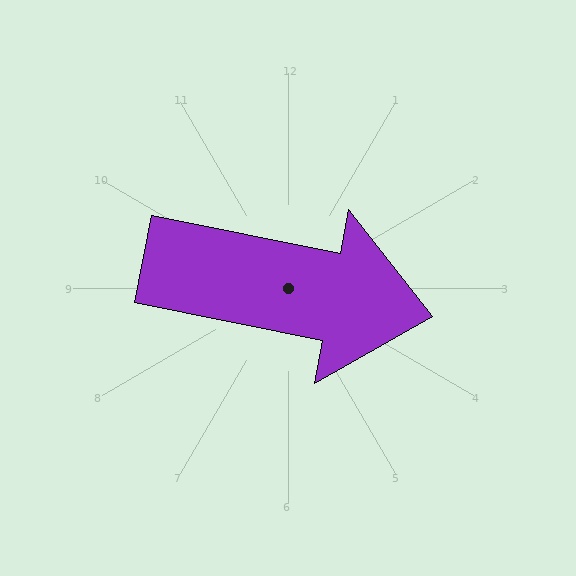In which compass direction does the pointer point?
East.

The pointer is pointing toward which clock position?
Roughly 3 o'clock.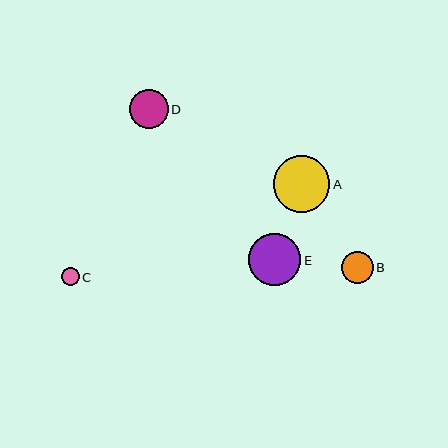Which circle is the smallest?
Circle C is the smallest with a size of approximately 18 pixels.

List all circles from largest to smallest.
From largest to smallest: A, E, D, B, C.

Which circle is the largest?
Circle A is the largest with a size of approximately 57 pixels.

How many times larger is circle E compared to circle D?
Circle E is approximately 1.3 times the size of circle D.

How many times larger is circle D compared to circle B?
Circle D is approximately 1.2 times the size of circle B.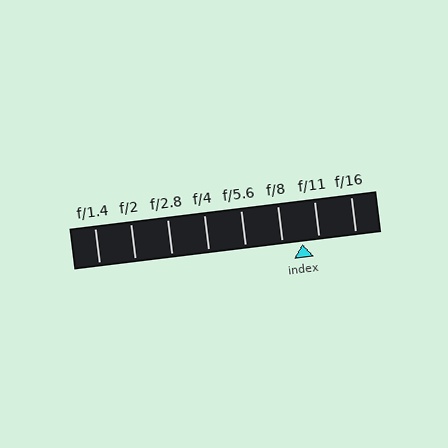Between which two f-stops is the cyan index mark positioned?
The index mark is between f/8 and f/11.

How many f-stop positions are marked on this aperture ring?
There are 8 f-stop positions marked.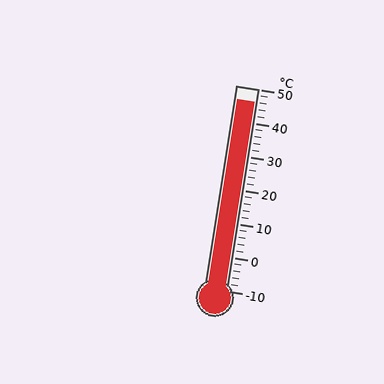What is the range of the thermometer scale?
The thermometer scale ranges from -10°C to 50°C.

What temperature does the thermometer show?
The thermometer shows approximately 46°C.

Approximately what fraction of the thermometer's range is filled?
The thermometer is filled to approximately 95% of its range.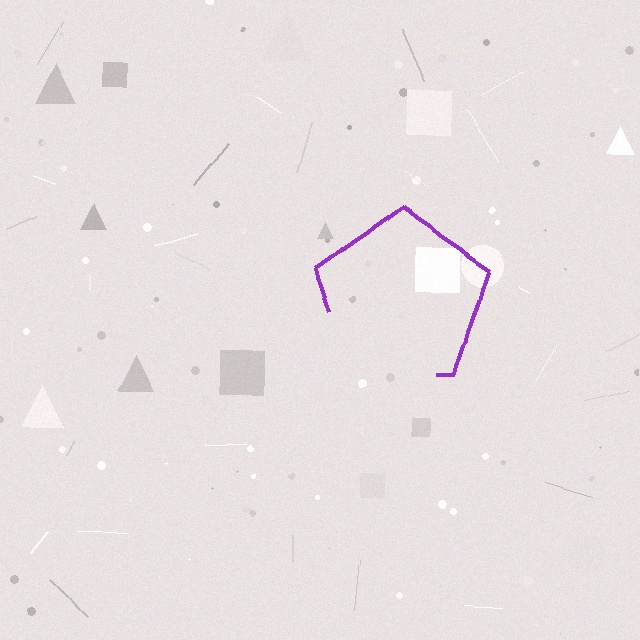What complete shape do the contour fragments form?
The contour fragments form a pentagon.